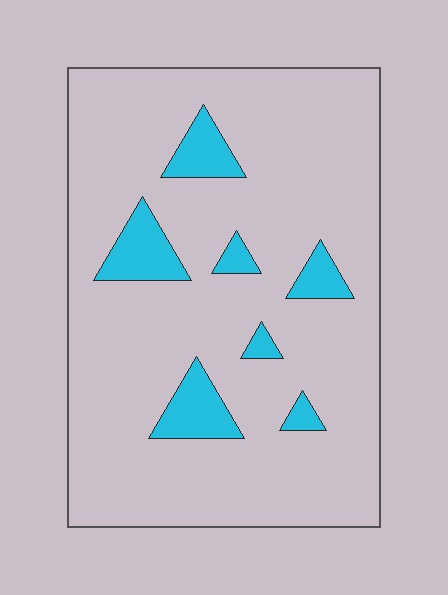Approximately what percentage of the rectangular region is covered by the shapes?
Approximately 10%.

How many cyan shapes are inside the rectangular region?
7.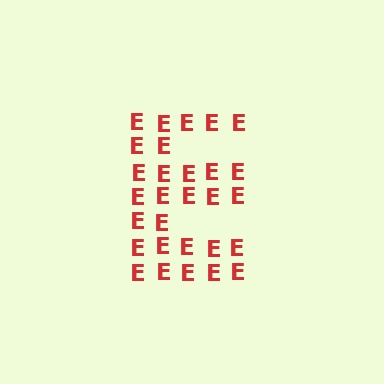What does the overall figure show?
The overall figure shows the letter E.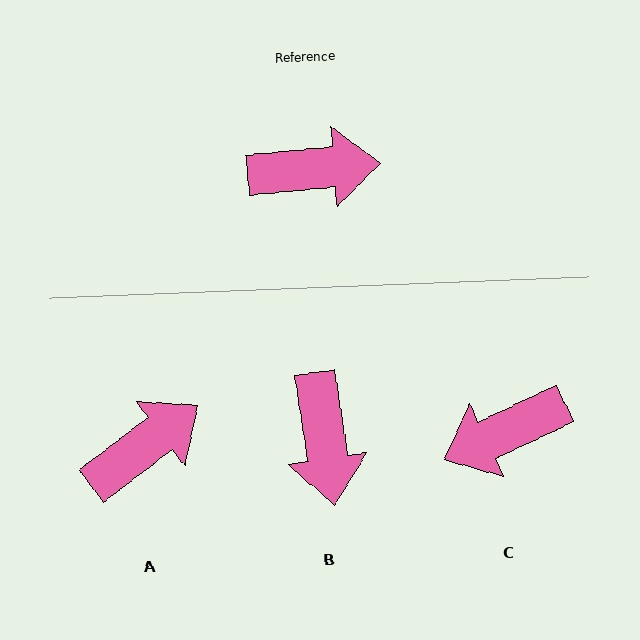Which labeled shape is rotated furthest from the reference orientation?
C, about 160 degrees away.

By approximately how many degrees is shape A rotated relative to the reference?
Approximately 32 degrees counter-clockwise.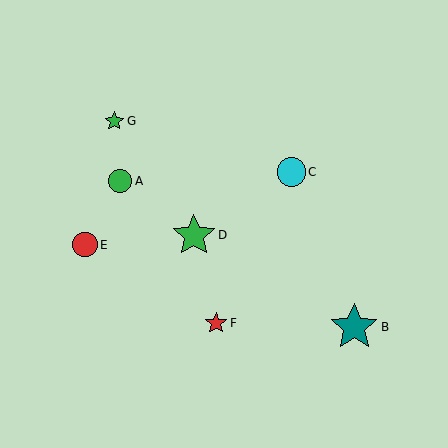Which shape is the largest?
The teal star (labeled B) is the largest.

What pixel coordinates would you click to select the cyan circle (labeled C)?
Click at (291, 172) to select the cyan circle C.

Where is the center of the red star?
The center of the red star is at (216, 323).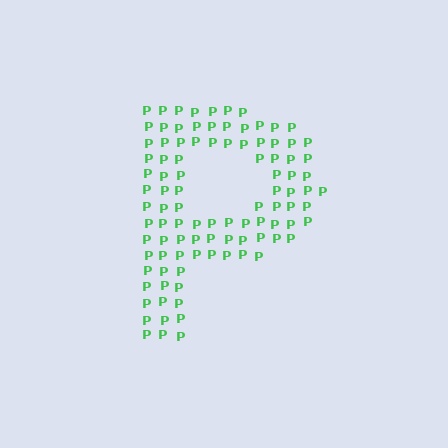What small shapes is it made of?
It is made of small letter P's.